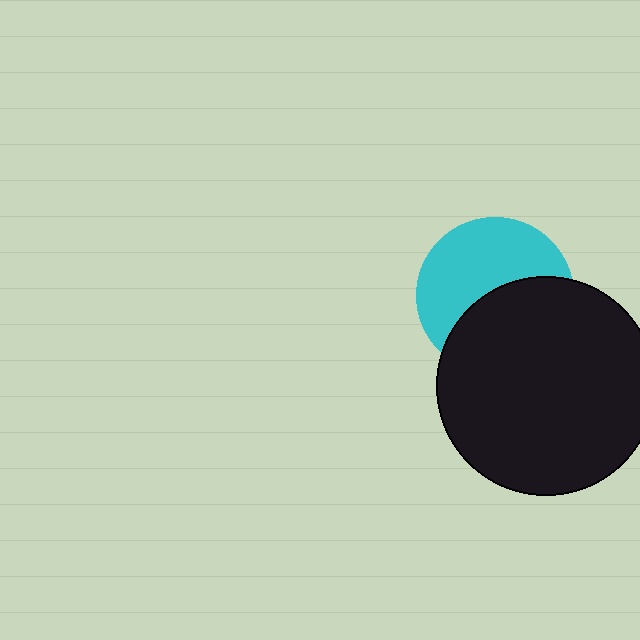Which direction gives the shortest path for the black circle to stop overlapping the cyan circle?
Moving down gives the shortest separation.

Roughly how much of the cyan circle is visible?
About half of it is visible (roughly 53%).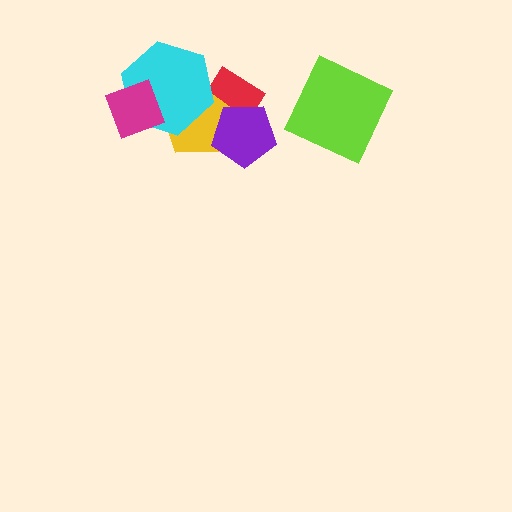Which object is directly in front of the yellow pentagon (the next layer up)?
The purple pentagon is directly in front of the yellow pentagon.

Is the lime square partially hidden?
No, no other shape covers it.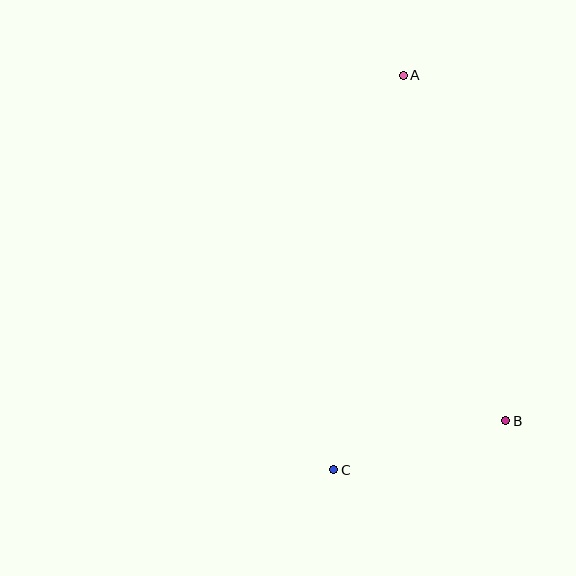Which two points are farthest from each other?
Points A and C are farthest from each other.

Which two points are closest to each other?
Points B and C are closest to each other.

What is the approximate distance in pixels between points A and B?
The distance between A and B is approximately 360 pixels.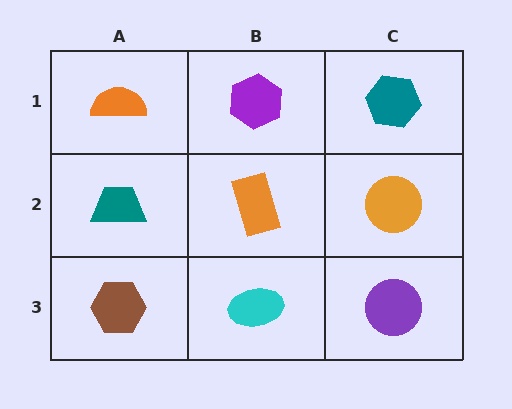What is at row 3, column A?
A brown hexagon.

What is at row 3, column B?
A cyan ellipse.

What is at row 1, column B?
A purple hexagon.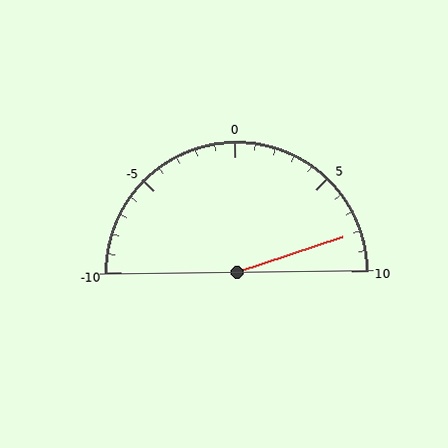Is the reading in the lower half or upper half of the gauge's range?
The reading is in the upper half of the range (-10 to 10).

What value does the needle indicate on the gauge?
The needle indicates approximately 8.